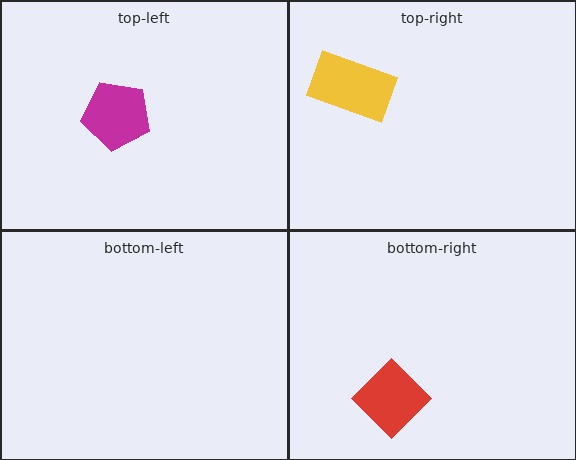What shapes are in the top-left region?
The magenta pentagon.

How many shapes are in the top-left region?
1.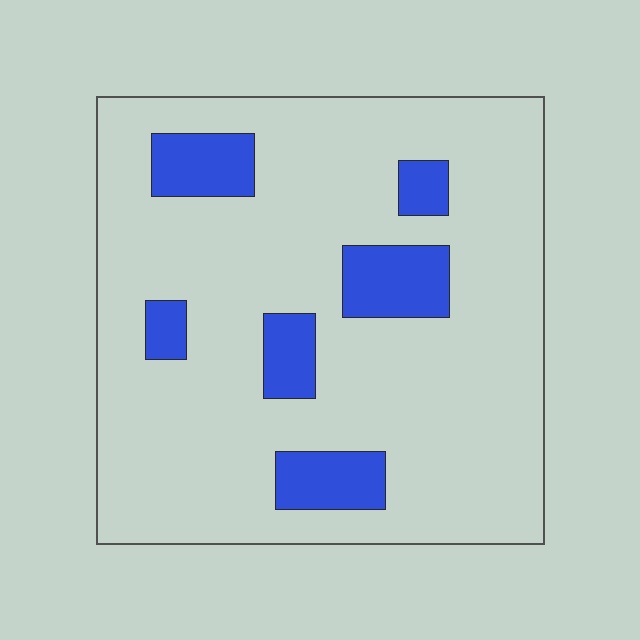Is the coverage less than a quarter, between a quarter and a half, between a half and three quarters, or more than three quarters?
Less than a quarter.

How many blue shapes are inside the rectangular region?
6.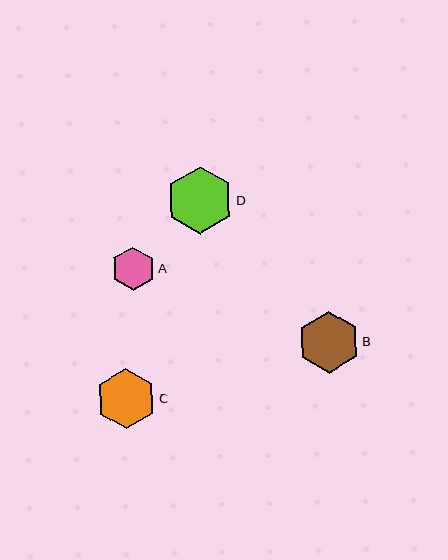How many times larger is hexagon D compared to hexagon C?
Hexagon D is approximately 1.1 times the size of hexagon C.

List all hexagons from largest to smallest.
From largest to smallest: D, B, C, A.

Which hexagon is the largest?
Hexagon D is the largest with a size of approximately 67 pixels.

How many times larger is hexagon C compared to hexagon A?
Hexagon C is approximately 1.4 times the size of hexagon A.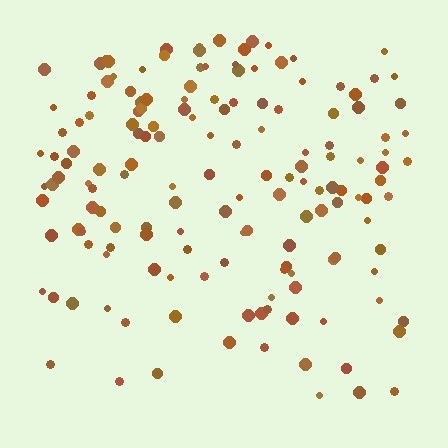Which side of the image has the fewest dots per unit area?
The bottom.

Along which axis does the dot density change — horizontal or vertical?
Vertical.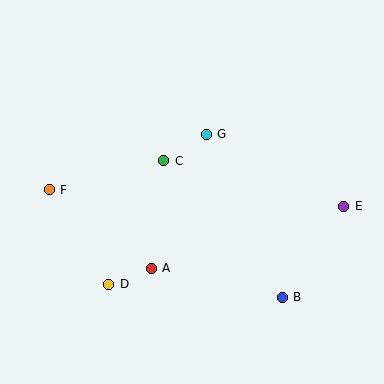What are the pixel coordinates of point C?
Point C is at (164, 161).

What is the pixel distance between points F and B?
The distance between F and B is 256 pixels.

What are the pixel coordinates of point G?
Point G is at (206, 134).